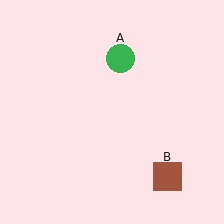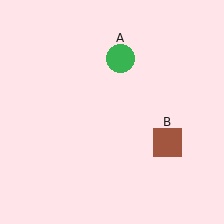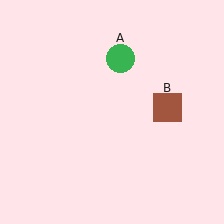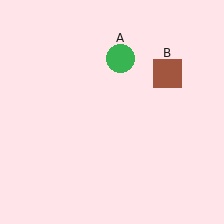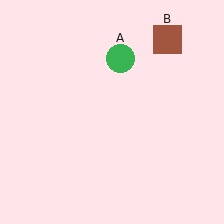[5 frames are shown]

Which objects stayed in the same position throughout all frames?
Green circle (object A) remained stationary.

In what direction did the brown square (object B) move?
The brown square (object B) moved up.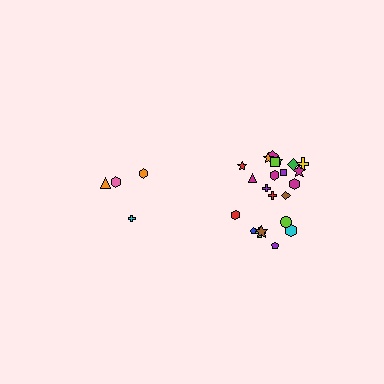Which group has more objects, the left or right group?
The right group.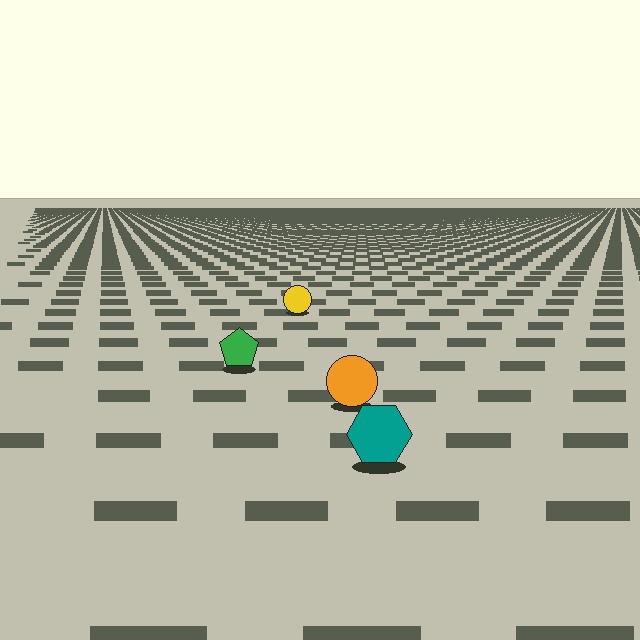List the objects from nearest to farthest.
From nearest to farthest: the teal hexagon, the orange circle, the green pentagon, the yellow circle.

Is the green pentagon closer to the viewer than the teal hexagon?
No. The teal hexagon is closer — you can tell from the texture gradient: the ground texture is coarser near it.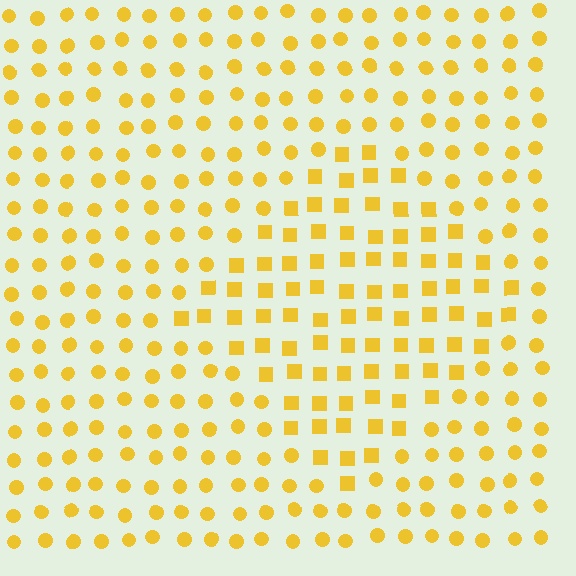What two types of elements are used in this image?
The image uses squares inside the diamond region and circles outside it.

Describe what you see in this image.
The image is filled with small yellow elements arranged in a uniform grid. A diamond-shaped region contains squares, while the surrounding area contains circles. The boundary is defined purely by the change in element shape.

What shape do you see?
I see a diamond.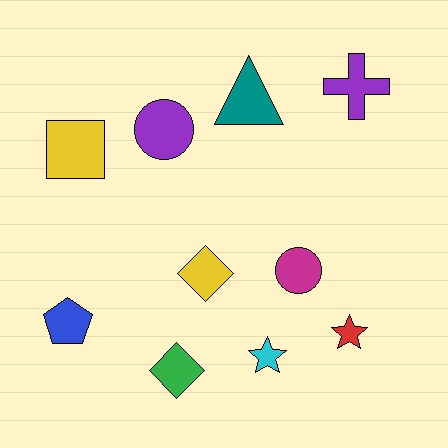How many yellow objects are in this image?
There are 2 yellow objects.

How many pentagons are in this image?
There is 1 pentagon.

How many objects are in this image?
There are 10 objects.